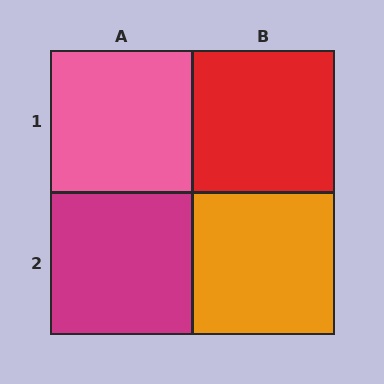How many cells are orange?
1 cell is orange.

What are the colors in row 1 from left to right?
Pink, red.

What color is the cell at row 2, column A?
Magenta.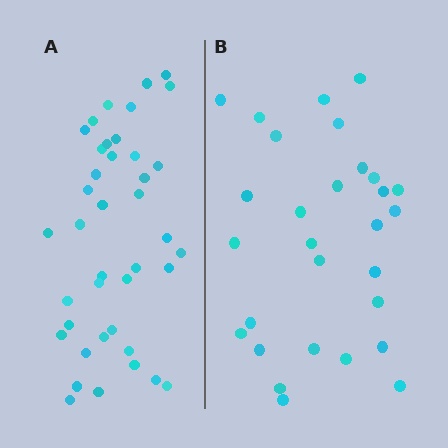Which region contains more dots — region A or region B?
Region A (the left region) has more dots.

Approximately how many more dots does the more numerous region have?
Region A has roughly 12 or so more dots than region B.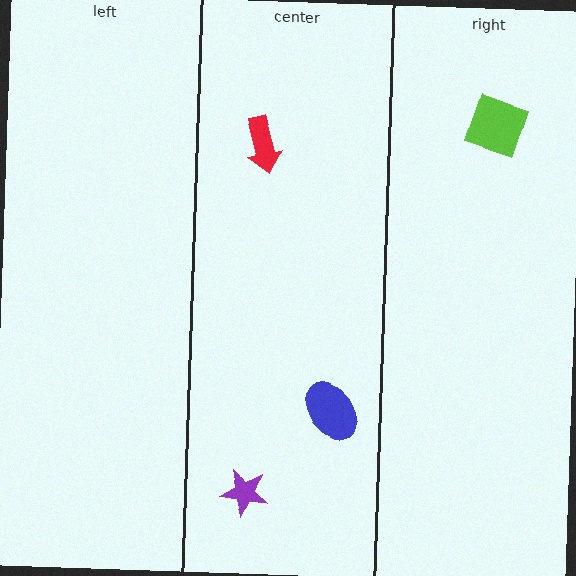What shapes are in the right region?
The lime square.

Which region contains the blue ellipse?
The center region.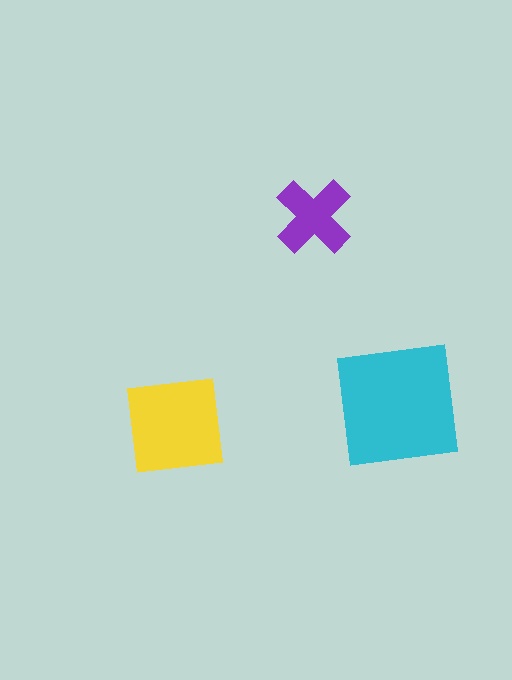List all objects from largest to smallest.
The cyan square, the yellow square, the purple cross.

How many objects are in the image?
There are 3 objects in the image.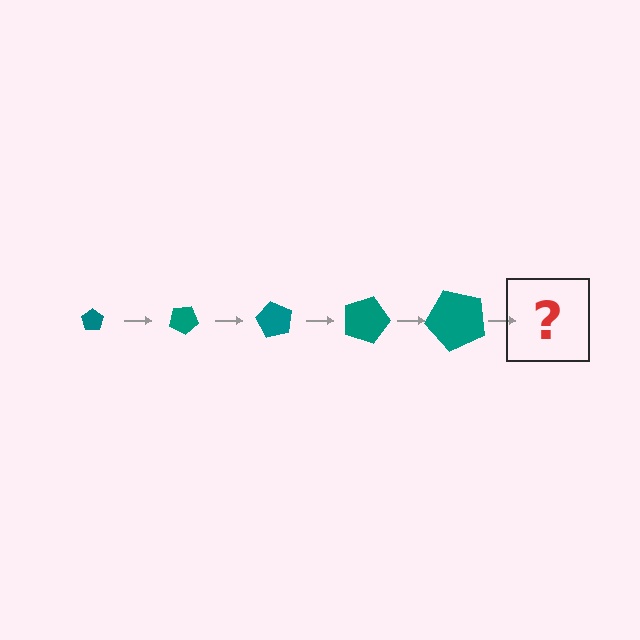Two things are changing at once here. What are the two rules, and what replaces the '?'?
The two rules are that the pentagon grows larger each step and it rotates 30 degrees each step. The '?' should be a pentagon, larger than the previous one and rotated 150 degrees from the start.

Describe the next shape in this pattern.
It should be a pentagon, larger than the previous one and rotated 150 degrees from the start.